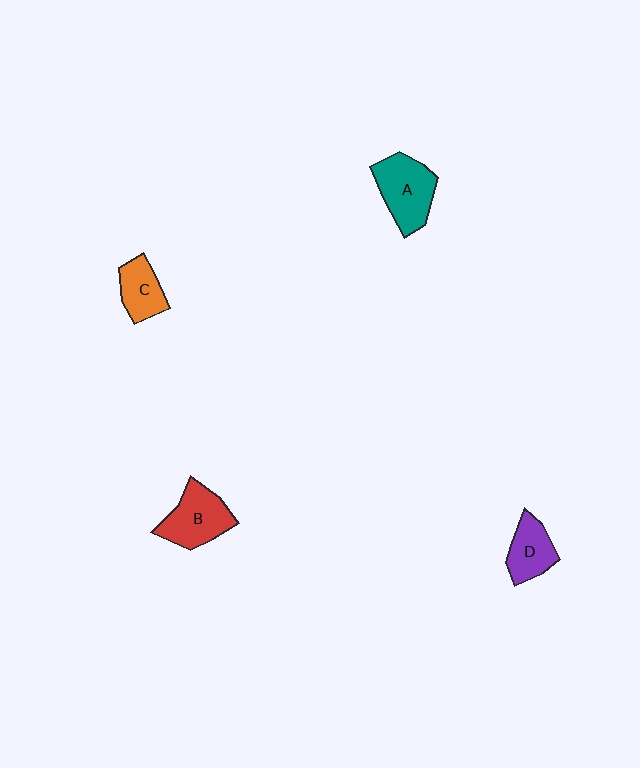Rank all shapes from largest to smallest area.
From largest to smallest: A (teal), B (red), D (purple), C (orange).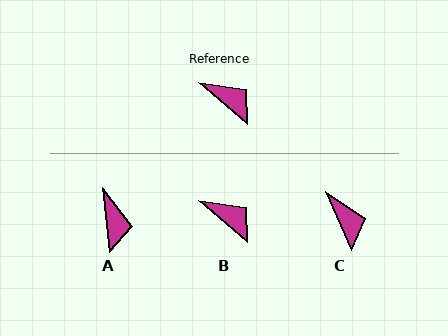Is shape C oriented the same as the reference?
No, it is off by about 25 degrees.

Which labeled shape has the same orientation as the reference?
B.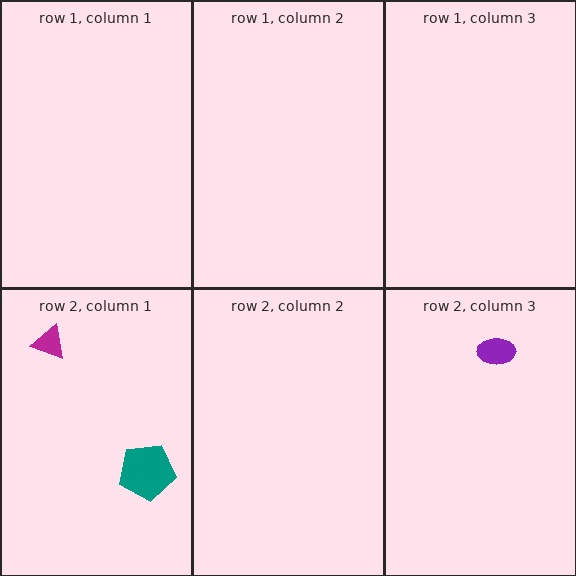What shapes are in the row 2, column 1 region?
The magenta triangle, the teal pentagon.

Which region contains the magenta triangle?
The row 2, column 1 region.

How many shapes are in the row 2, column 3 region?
1.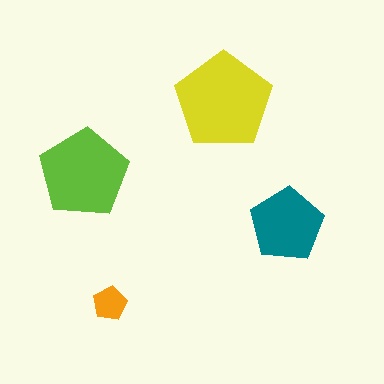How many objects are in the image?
There are 4 objects in the image.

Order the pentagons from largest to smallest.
the yellow one, the lime one, the teal one, the orange one.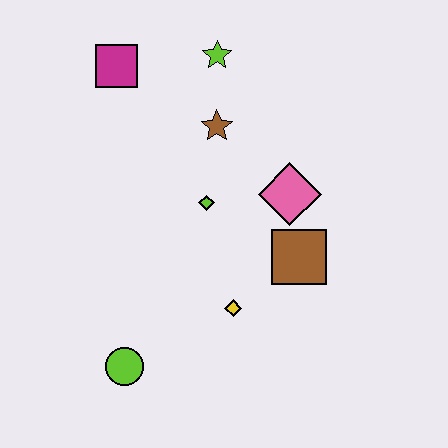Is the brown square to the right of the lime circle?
Yes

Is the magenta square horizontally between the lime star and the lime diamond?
No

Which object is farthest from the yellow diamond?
The magenta square is farthest from the yellow diamond.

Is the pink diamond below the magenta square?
Yes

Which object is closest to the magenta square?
The lime star is closest to the magenta square.